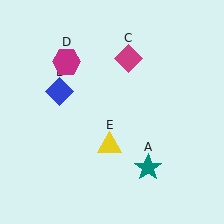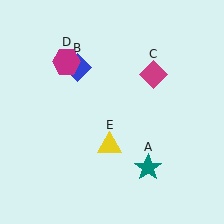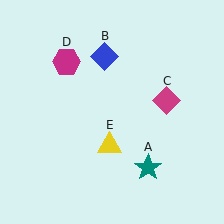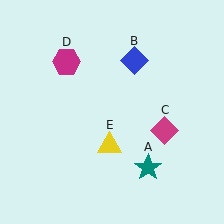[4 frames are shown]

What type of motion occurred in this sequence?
The blue diamond (object B), magenta diamond (object C) rotated clockwise around the center of the scene.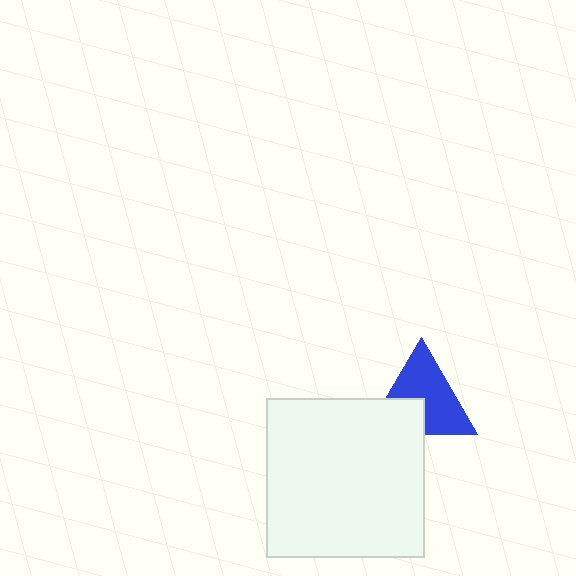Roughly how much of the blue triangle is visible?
Most of it is visible (roughly 66%).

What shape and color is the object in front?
The object in front is a white square.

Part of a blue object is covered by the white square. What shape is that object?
It is a triangle.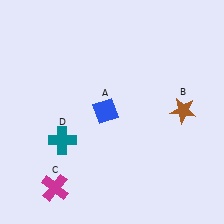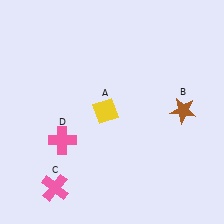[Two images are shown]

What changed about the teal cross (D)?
In Image 1, D is teal. In Image 2, it changed to pink.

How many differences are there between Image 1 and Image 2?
There are 3 differences between the two images.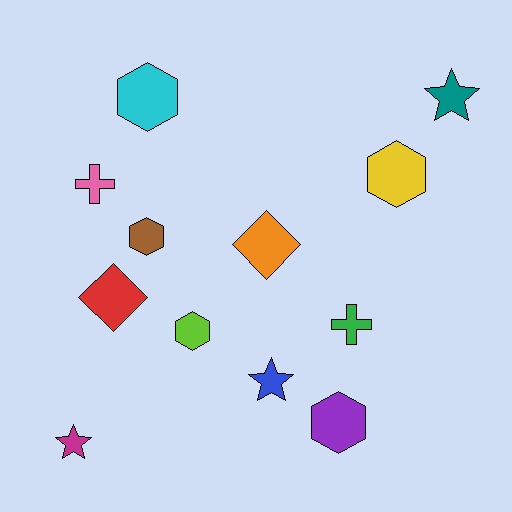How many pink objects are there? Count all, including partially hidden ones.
There is 1 pink object.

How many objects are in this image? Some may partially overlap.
There are 12 objects.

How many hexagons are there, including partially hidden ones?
There are 5 hexagons.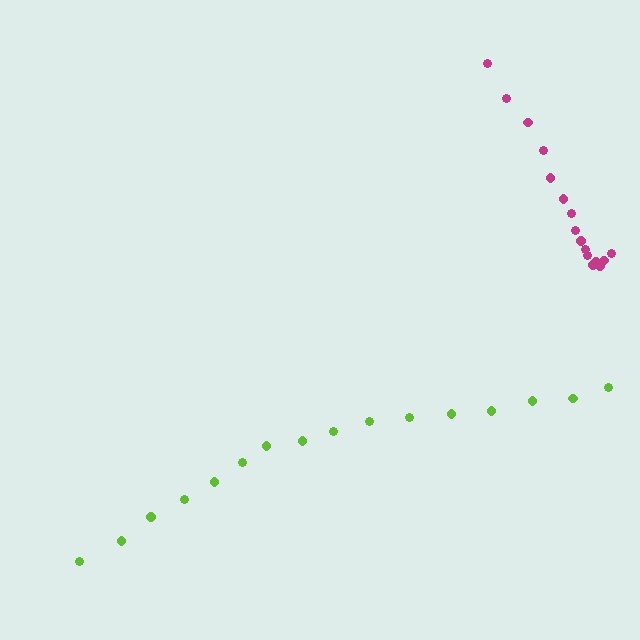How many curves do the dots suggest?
There are 2 distinct paths.